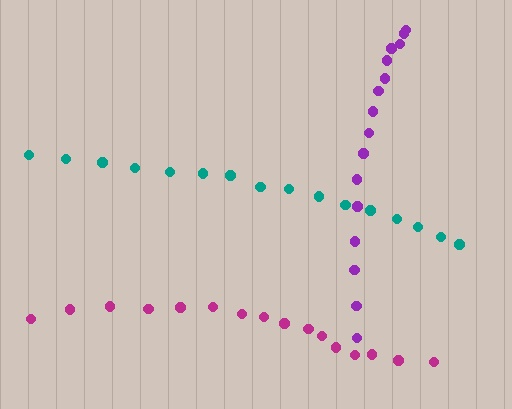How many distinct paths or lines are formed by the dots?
There are 3 distinct paths.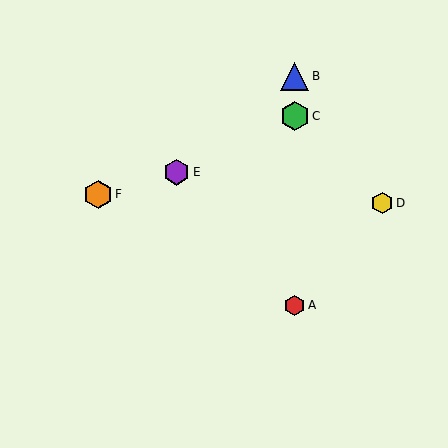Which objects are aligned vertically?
Objects A, B, C are aligned vertically.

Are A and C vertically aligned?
Yes, both are at x≈295.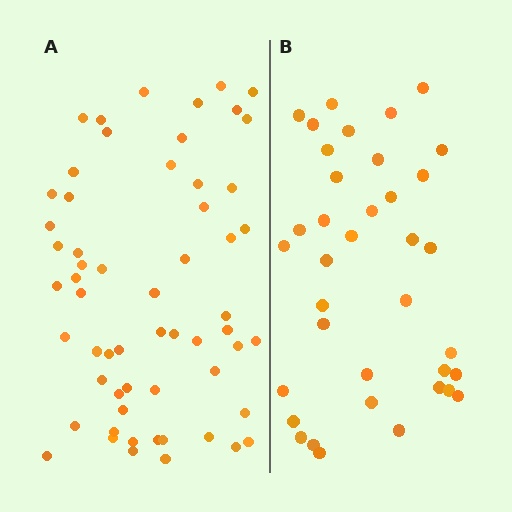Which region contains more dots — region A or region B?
Region A (the left region) has more dots.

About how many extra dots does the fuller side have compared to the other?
Region A has approximately 20 more dots than region B.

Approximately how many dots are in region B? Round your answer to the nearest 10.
About 40 dots. (The exact count is 37, which rounds to 40.)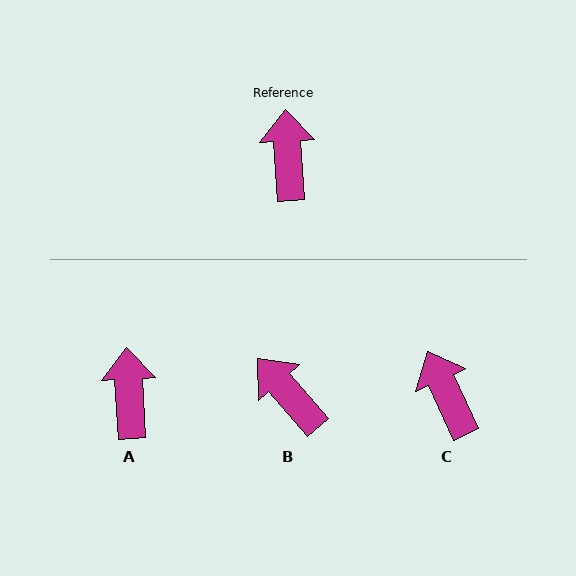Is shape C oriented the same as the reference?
No, it is off by about 21 degrees.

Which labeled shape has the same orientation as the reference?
A.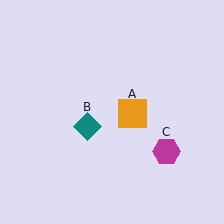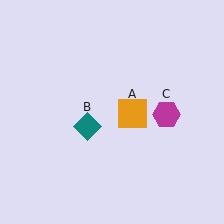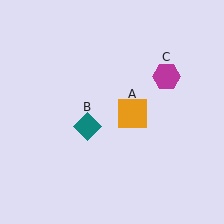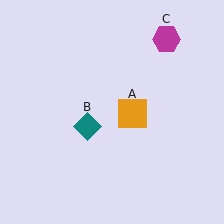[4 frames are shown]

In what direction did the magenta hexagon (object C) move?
The magenta hexagon (object C) moved up.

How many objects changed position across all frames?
1 object changed position: magenta hexagon (object C).